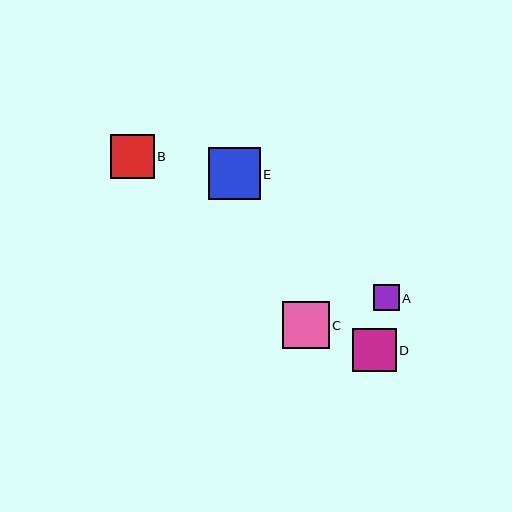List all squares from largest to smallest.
From largest to smallest: E, C, B, D, A.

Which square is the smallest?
Square A is the smallest with a size of approximately 26 pixels.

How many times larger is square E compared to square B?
Square E is approximately 1.2 times the size of square B.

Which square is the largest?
Square E is the largest with a size of approximately 52 pixels.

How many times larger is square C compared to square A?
Square C is approximately 1.8 times the size of square A.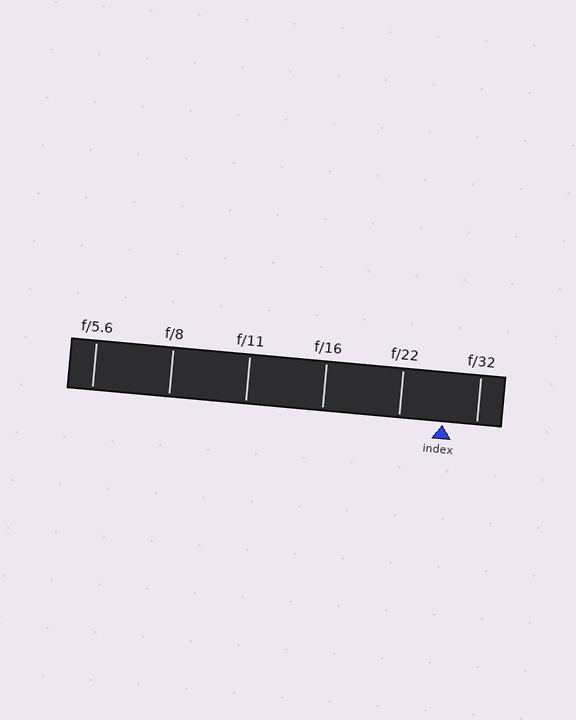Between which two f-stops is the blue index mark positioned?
The index mark is between f/22 and f/32.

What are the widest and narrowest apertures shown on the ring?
The widest aperture shown is f/5.6 and the narrowest is f/32.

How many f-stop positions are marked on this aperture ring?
There are 6 f-stop positions marked.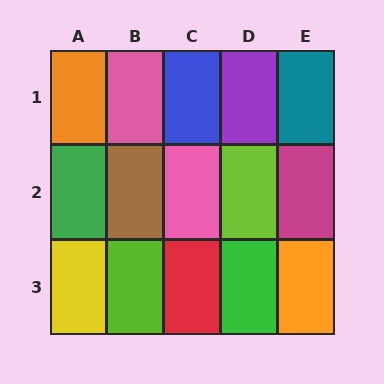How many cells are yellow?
1 cell is yellow.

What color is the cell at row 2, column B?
Brown.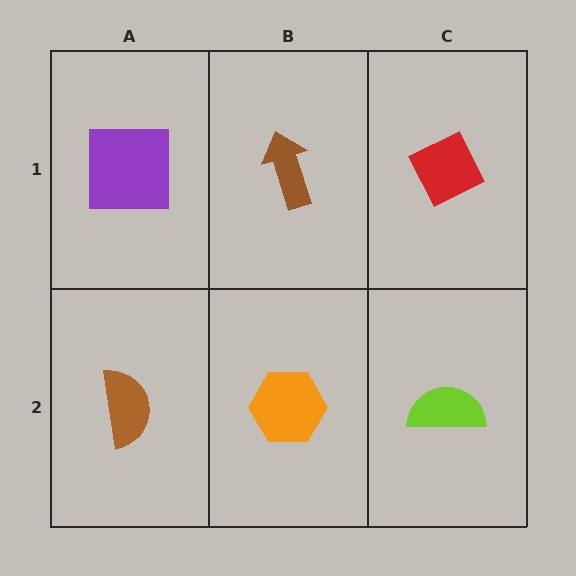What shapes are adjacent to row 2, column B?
A brown arrow (row 1, column B), a brown semicircle (row 2, column A), a lime semicircle (row 2, column C).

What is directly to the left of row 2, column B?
A brown semicircle.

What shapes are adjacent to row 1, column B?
An orange hexagon (row 2, column B), a purple square (row 1, column A), a red diamond (row 1, column C).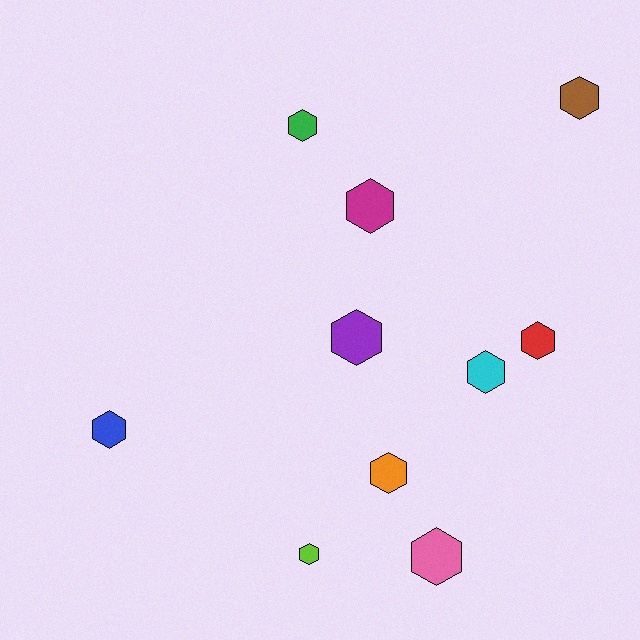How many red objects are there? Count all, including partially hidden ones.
There is 1 red object.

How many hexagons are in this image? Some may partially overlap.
There are 10 hexagons.